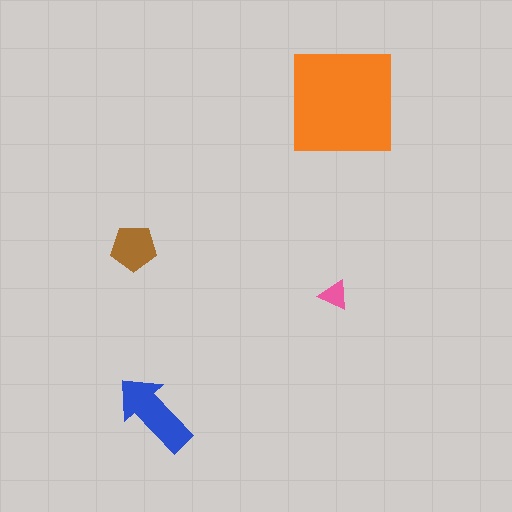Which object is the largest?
The orange square.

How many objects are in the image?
There are 4 objects in the image.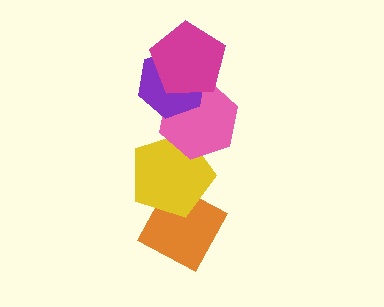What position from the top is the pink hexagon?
The pink hexagon is 3rd from the top.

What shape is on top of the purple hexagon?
The magenta pentagon is on top of the purple hexagon.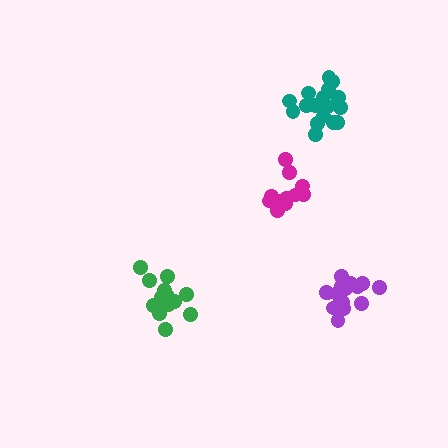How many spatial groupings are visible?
There are 4 spatial groupings.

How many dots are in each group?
Group 1: 12 dots, Group 2: 17 dots, Group 3: 17 dots, Group 4: 15 dots (61 total).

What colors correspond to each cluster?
The clusters are colored: magenta, purple, teal, green.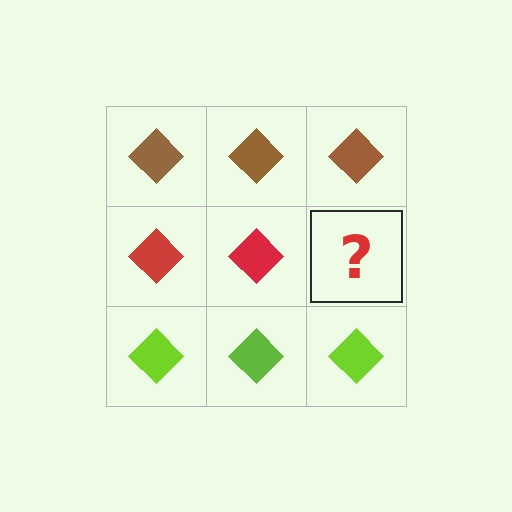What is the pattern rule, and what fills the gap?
The rule is that each row has a consistent color. The gap should be filled with a red diamond.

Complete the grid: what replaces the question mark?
The question mark should be replaced with a red diamond.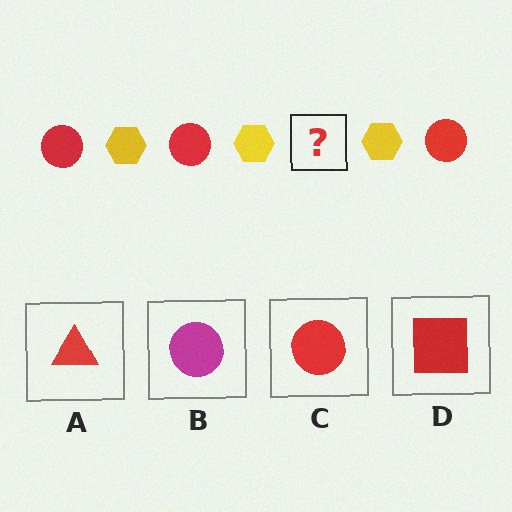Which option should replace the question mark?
Option C.